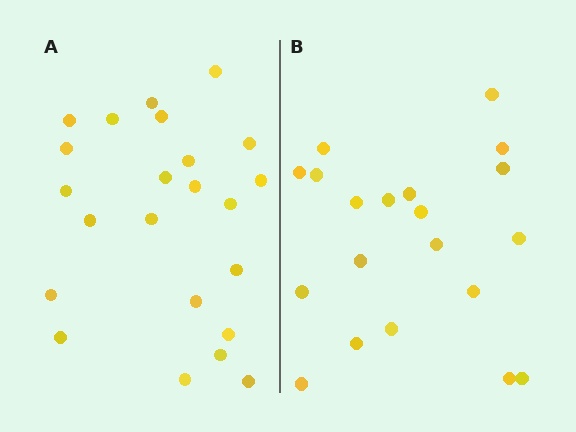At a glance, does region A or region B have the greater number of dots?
Region A (the left region) has more dots.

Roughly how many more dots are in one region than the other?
Region A has just a few more — roughly 2 or 3 more dots than region B.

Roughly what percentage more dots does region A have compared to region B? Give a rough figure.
About 15% more.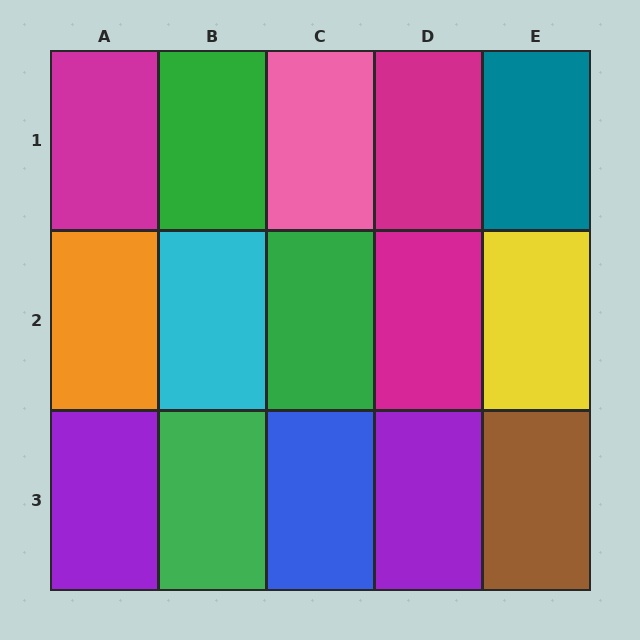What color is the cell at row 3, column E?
Brown.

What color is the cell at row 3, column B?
Green.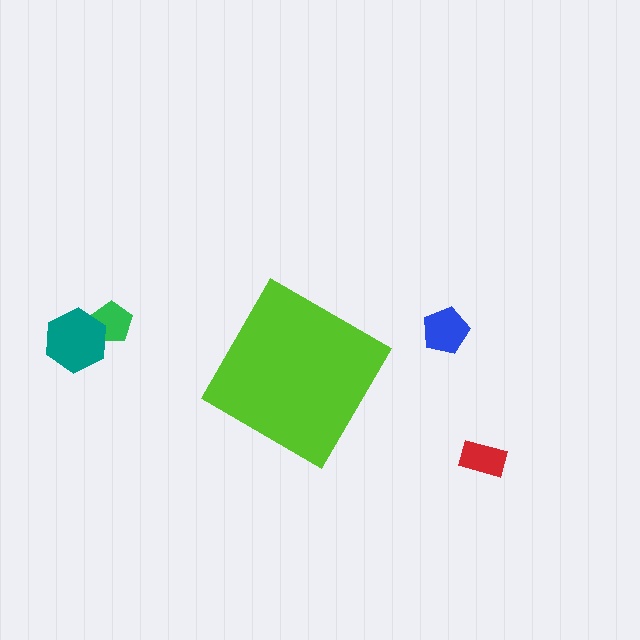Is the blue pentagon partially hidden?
No, the blue pentagon is fully visible.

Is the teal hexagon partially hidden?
No, the teal hexagon is fully visible.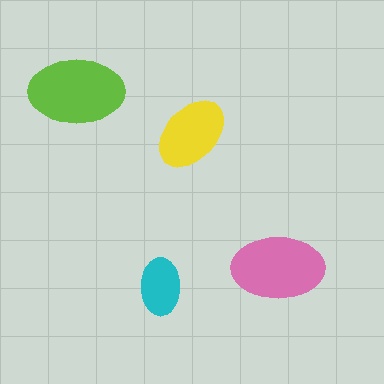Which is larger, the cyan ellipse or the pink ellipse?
The pink one.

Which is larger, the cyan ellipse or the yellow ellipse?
The yellow one.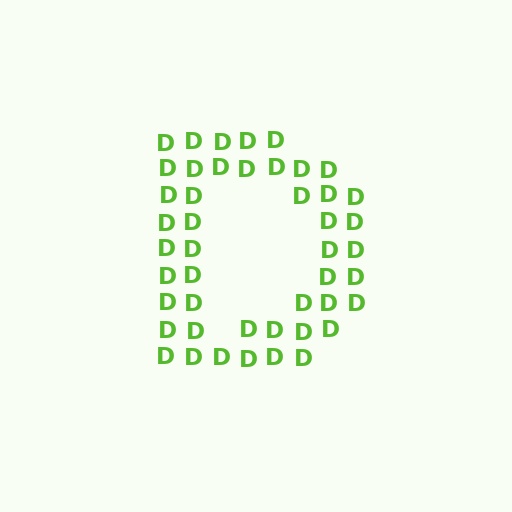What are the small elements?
The small elements are letter D's.